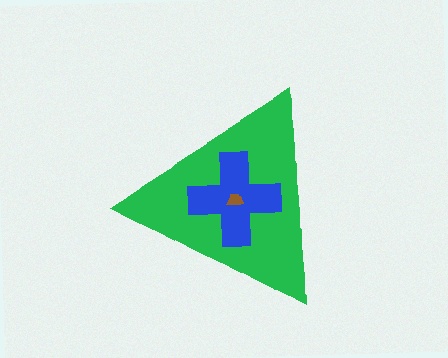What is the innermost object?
The brown trapezoid.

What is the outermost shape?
The green triangle.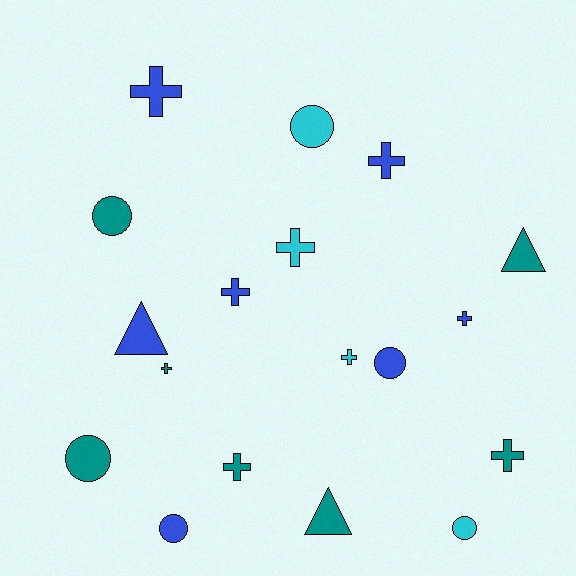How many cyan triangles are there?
There are no cyan triangles.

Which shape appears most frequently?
Cross, with 9 objects.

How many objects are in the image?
There are 18 objects.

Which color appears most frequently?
Teal, with 7 objects.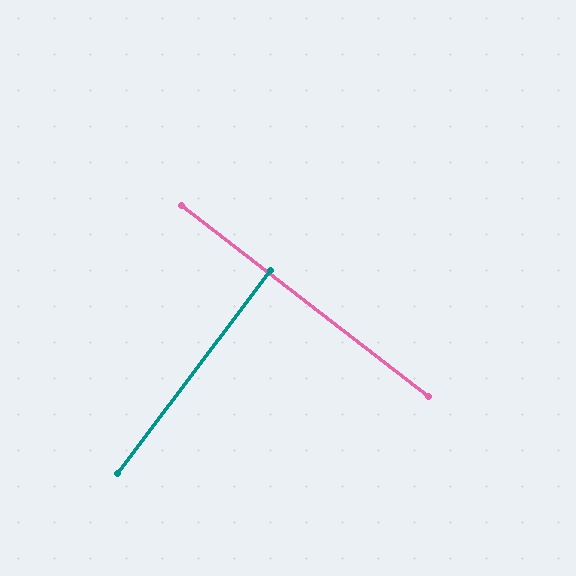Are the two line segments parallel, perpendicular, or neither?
Perpendicular — they meet at approximately 89°.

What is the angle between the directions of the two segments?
Approximately 89 degrees.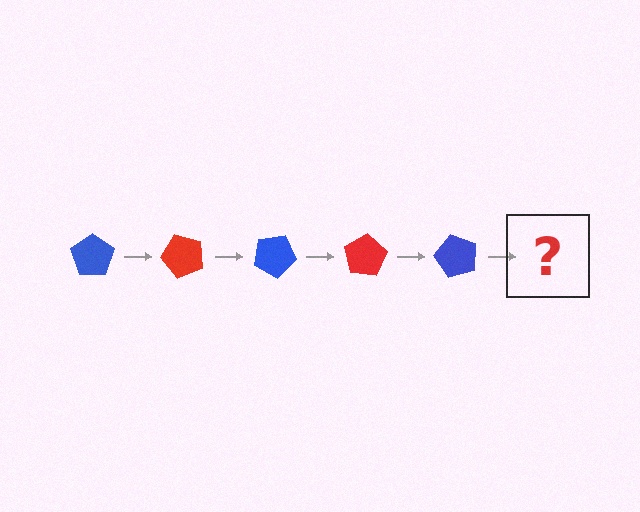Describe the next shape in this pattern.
It should be a red pentagon, rotated 250 degrees from the start.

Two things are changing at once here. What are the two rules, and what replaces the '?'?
The two rules are that it rotates 50 degrees each step and the color cycles through blue and red. The '?' should be a red pentagon, rotated 250 degrees from the start.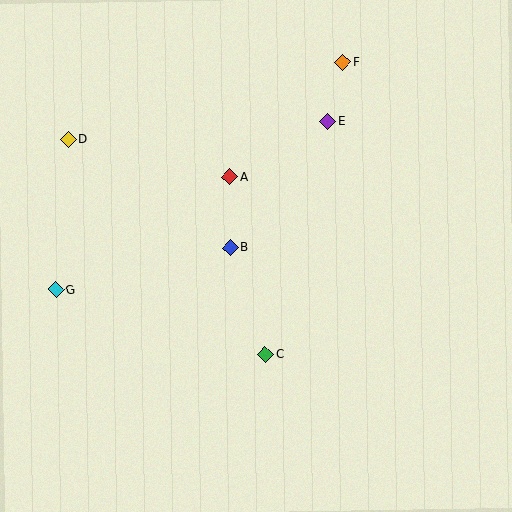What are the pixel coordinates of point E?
Point E is at (328, 121).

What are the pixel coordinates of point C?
Point C is at (265, 354).